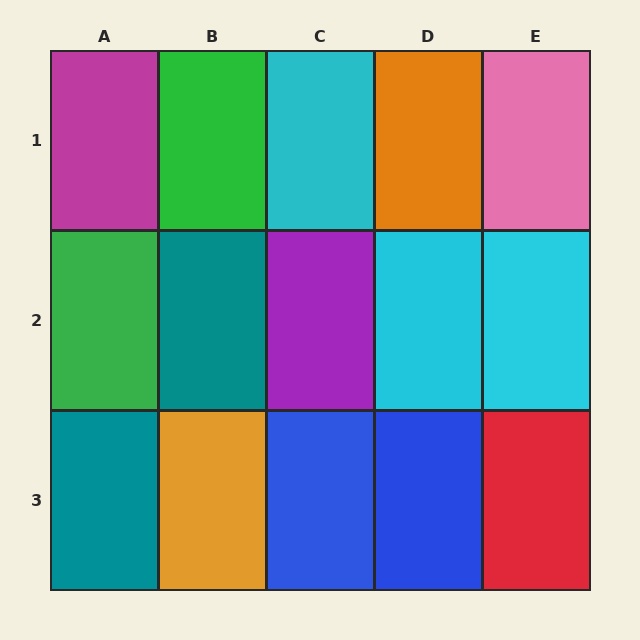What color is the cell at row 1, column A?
Magenta.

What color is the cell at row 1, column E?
Pink.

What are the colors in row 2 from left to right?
Green, teal, purple, cyan, cyan.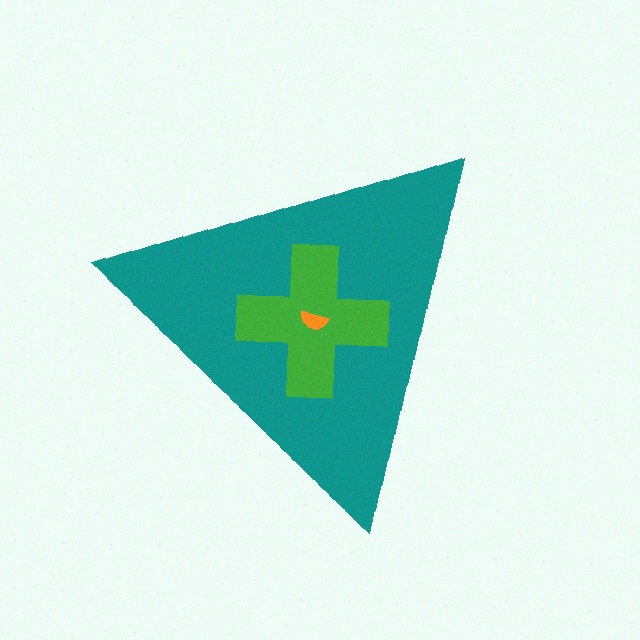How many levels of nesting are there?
3.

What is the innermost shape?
The orange semicircle.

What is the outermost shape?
The teal triangle.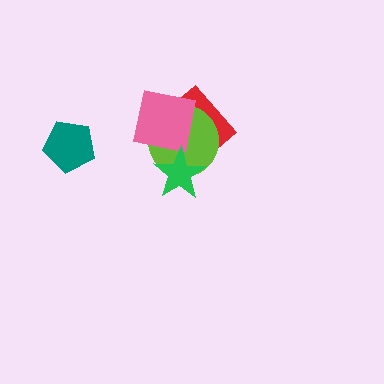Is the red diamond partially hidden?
Yes, it is partially covered by another shape.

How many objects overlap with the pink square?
2 objects overlap with the pink square.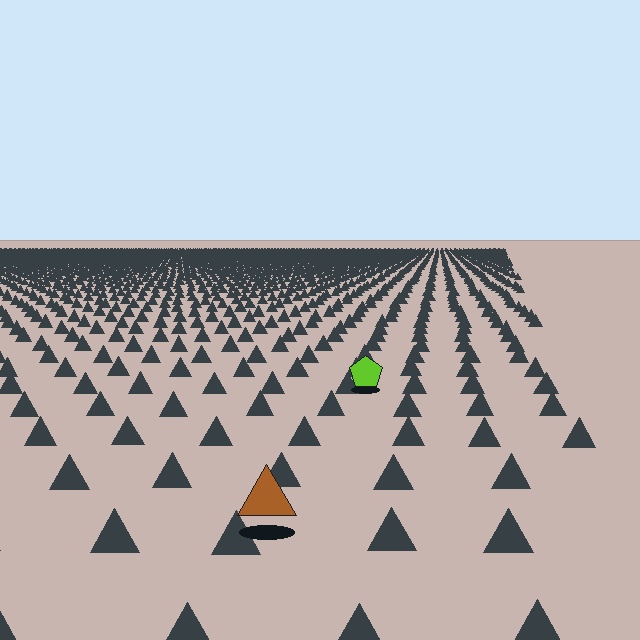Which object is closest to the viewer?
The brown triangle is closest. The texture marks near it are larger and more spread out.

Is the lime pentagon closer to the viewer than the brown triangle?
No. The brown triangle is closer — you can tell from the texture gradient: the ground texture is coarser near it.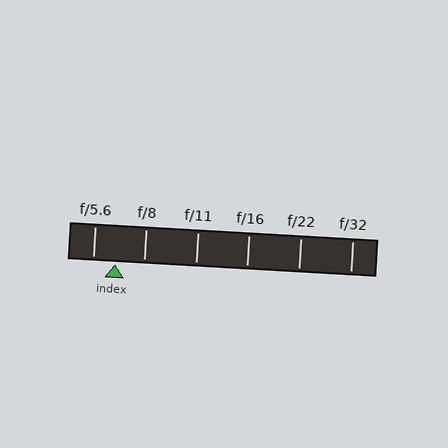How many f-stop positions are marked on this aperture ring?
There are 6 f-stop positions marked.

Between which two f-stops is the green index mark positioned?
The index mark is between f/5.6 and f/8.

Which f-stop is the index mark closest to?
The index mark is closest to f/5.6.